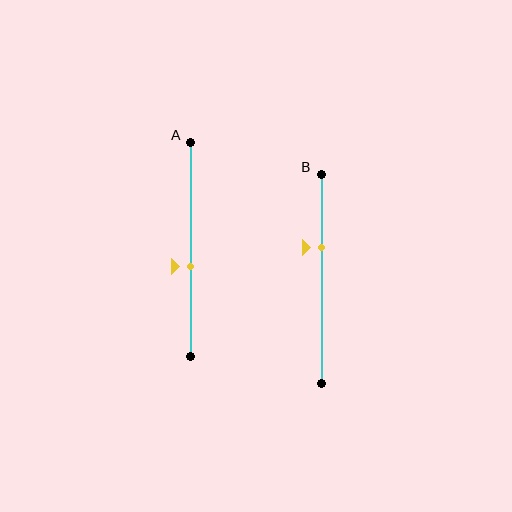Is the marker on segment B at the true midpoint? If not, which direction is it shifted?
No, the marker on segment B is shifted upward by about 15% of the segment length.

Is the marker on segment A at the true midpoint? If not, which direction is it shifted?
No, the marker on segment A is shifted downward by about 8% of the segment length.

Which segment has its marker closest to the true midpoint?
Segment A has its marker closest to the true midpoint.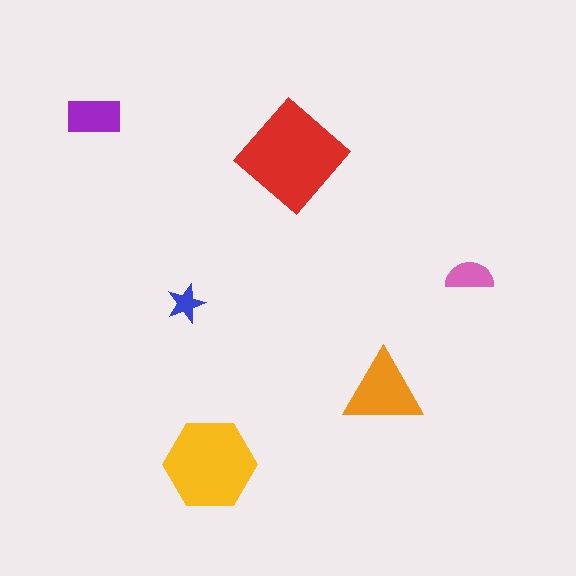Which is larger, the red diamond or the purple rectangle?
The red diamond.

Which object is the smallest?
The blue star.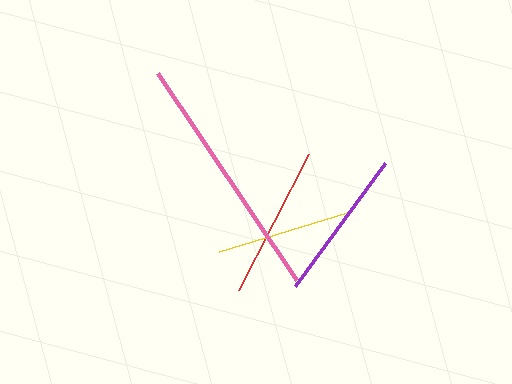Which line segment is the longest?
The pink line is the longest at approximately 249 pixels.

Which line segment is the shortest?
The yellow line is the shortest at approximately 134 pixels.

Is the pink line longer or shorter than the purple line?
The pink line is longer than the purple line.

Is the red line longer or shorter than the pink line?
The pink line is longer than the red line.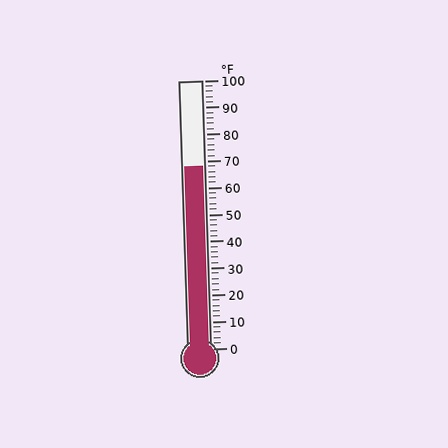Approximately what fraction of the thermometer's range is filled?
The thermometer is filled to approximately 70% of its range.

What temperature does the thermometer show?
The thermometer shows approximately 68°F.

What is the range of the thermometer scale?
The thermometer scale ranges from 0°F to 100°F.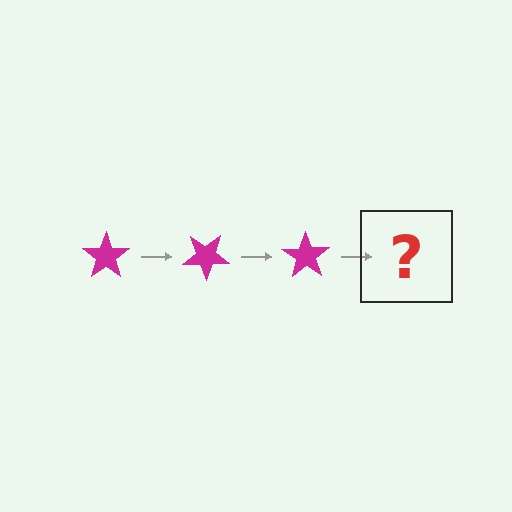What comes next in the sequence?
The next element should be a magenta star rotated 105 degrees.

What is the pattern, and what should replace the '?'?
The pattern is that the star rotates 35 degrees each step. The '?' should be a magenta star rotated 105 degrees.